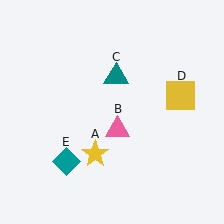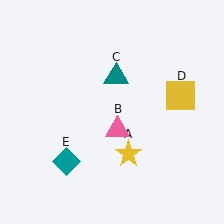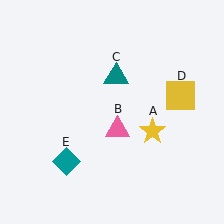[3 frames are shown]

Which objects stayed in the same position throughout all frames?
Pink triangle (object B) and teal triangle (object C) and yellow square (object D) and teal diamond (object E) remained stationary.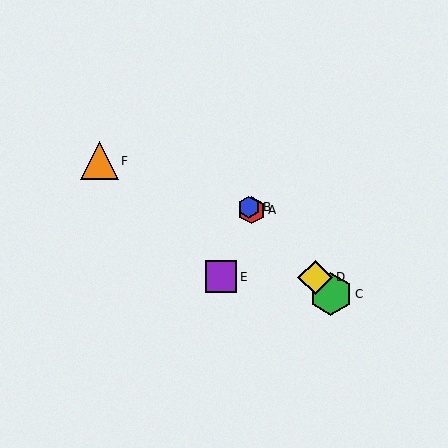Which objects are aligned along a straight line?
Objects A, B, C, D are aligned along a straight line.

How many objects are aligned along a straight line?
4 objects (A, B, C, D) are aligned along a straight line.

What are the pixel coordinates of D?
Object D is at (315, 277).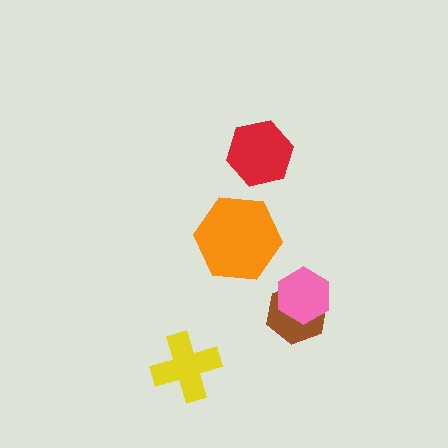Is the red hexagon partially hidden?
No, no other shape covers it.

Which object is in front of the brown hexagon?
The pink hexagon is in front of the brown hexagon.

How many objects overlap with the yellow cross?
0 objects overlap with the yellow cross.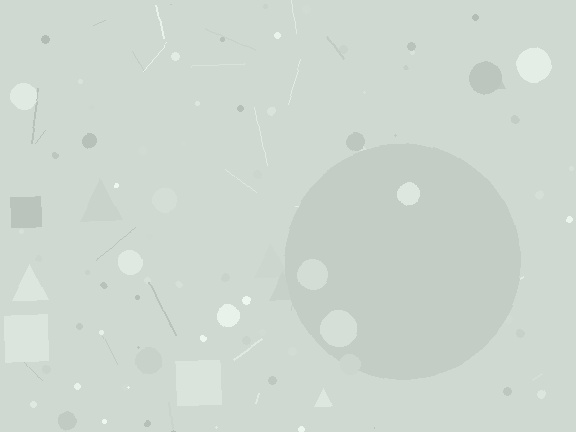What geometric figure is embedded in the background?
A circle is embedded in the background.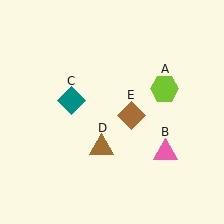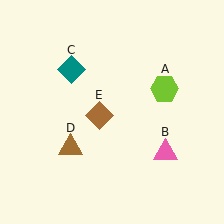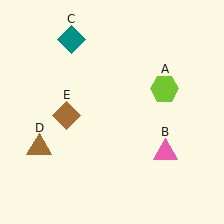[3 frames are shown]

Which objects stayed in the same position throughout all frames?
Lime hexagon (object A) and pink triangle (object B) remained stationary.